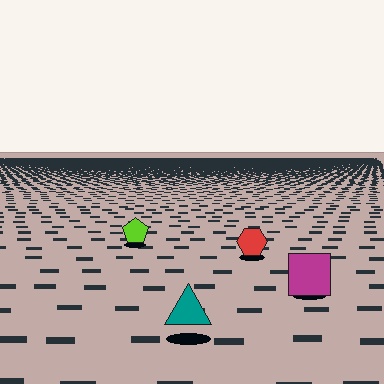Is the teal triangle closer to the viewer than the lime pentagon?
Yes. The teal triangle is closer — you can tell from the texture gradient: the ground texture is coarser near it.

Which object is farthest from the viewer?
The lime pentagon is farthest from the viewer. It appears smaller and the ground texture around it is denser.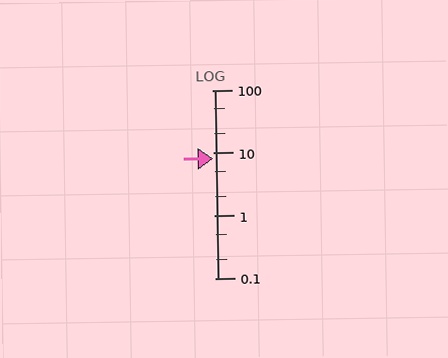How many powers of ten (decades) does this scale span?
The scale spans 3 decades, from 0.1 to 100.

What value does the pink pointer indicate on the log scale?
The pointer indicates approximately 8.1.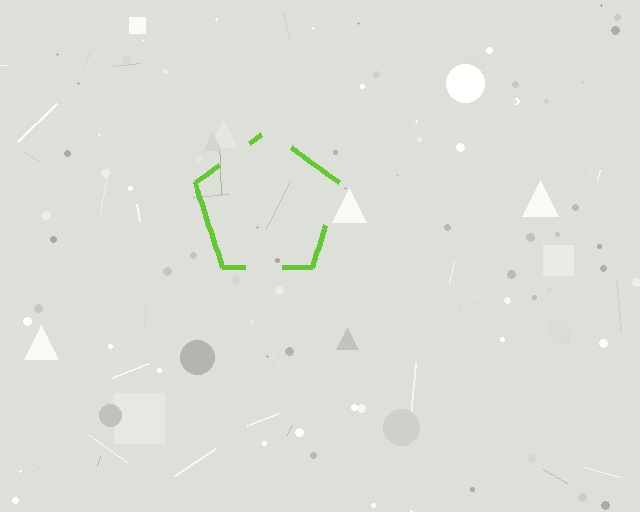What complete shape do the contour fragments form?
The contour fragments form a pentagon.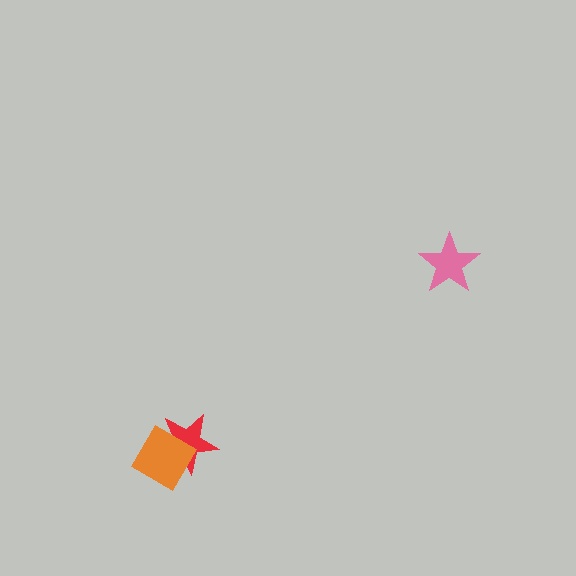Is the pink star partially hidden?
No, no other shape covers it.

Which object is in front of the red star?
The orange diamond is in front of the red star.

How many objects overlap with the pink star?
0 objects overlap with the pink star.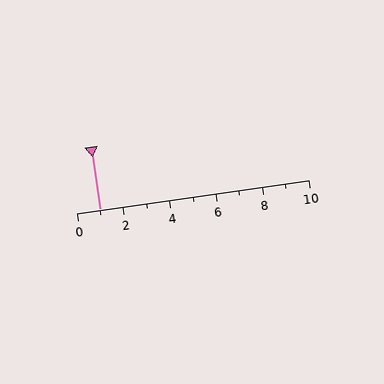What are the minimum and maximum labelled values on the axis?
The axis runs from 0 to 10.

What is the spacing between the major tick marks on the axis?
The major ticks are spaced 2 apart.